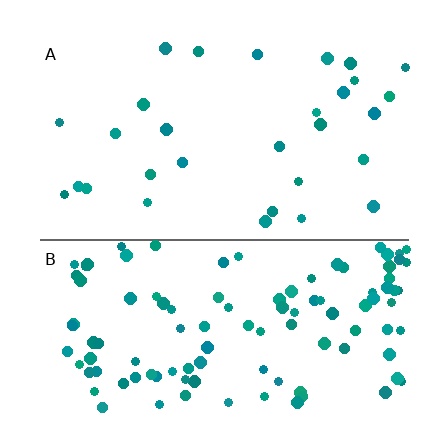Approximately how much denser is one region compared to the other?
Approximately 3.5× — region B over region A.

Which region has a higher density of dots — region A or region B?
B (the bottom).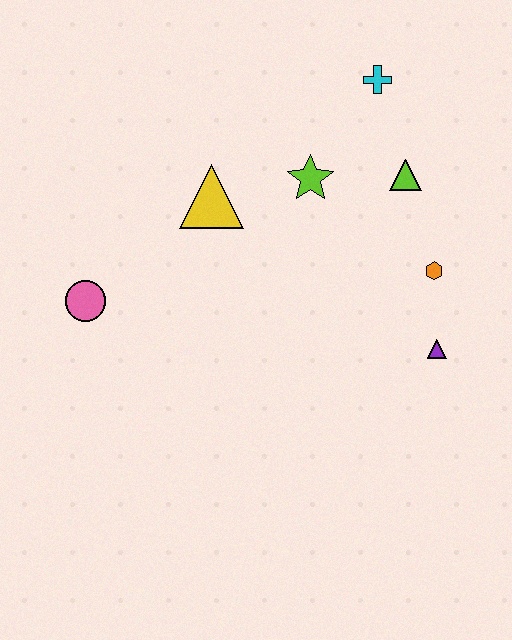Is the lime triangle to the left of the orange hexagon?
Yes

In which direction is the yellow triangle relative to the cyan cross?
The yellow triangle is to the left of the cyan cross.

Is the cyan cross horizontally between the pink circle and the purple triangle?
Yes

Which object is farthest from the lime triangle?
The pink circle is farthest from the lime triangle.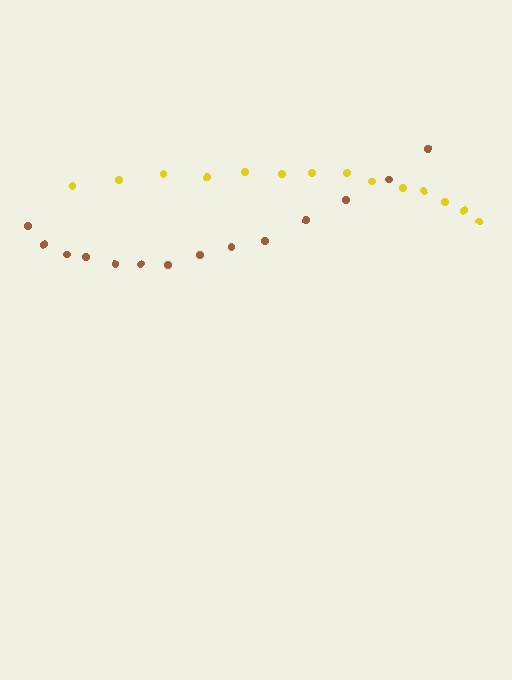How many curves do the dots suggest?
There are 2 distinct paths.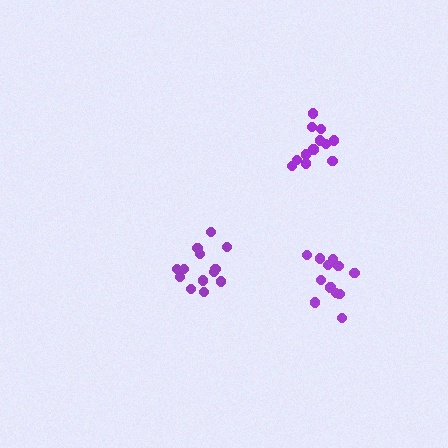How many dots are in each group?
Group 1: 12 dots, Group 2: 12 dots, Group 3: 13 dots (37 total).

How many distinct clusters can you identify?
There are 3 distinct clusters.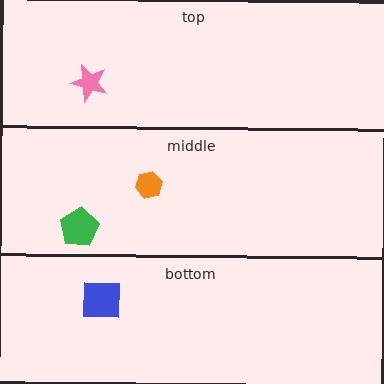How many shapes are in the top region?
1.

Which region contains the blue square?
The bottom region.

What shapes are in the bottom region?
The blue square.